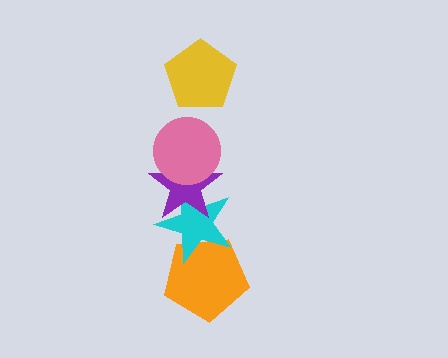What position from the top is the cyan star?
The cyan star is 4th from the top.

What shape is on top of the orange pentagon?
The cyan star is on top of the orange pentagon.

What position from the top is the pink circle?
The pink circle is 2nd from the top.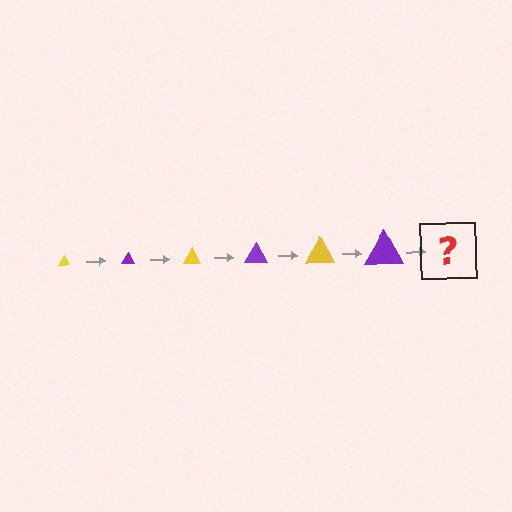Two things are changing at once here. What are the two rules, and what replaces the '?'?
The two rules are that the triangle grows larger each step and the color cycles through yellow and purple. The '?' should be a yellow triangle, larger than the previous one.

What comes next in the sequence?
The next element should be a yellow triangle, larger than the previous one.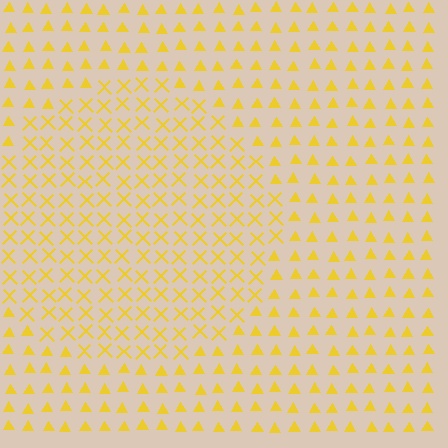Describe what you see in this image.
The image is filled with small yellow elements arranged in a uniform grid. A circle-shaped region contains X marks, while the surrounding area contains triangles. The boundary is defined purely by the change in element shape.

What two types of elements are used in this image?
The image uses X marks inside the circle region and triangles outside it.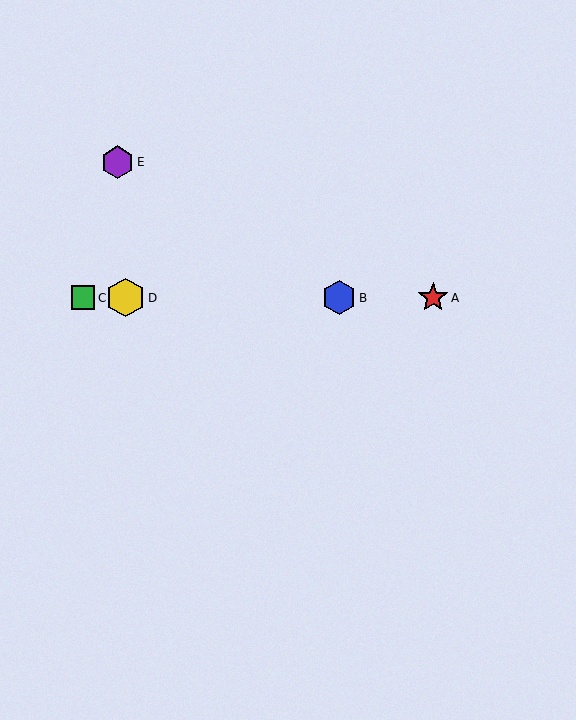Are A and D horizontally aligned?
Yes, both are at y≈298.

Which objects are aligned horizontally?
Objects A, B, C, D are aligned horizontally.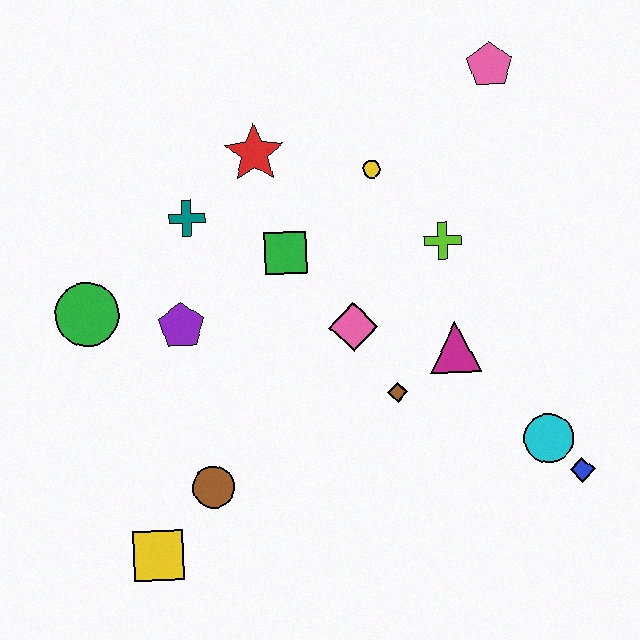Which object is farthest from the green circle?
The blue diamond is farthest from the green circle.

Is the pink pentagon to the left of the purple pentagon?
No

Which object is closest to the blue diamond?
The cyan circle is closest to the blue diamond.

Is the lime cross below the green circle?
No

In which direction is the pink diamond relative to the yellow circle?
The pink diamond is below the yellow circle.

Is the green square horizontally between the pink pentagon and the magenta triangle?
No